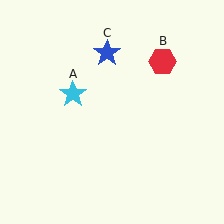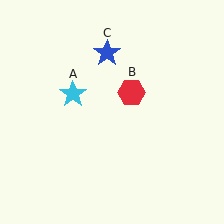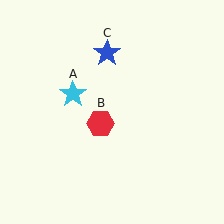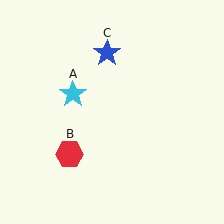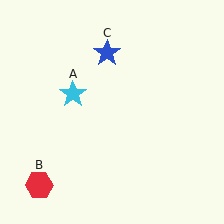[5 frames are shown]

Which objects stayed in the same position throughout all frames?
Cyan star (object A) and blue star (object C) remained stationary.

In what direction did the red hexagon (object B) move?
The red hexagon (object B) moved down and to the left.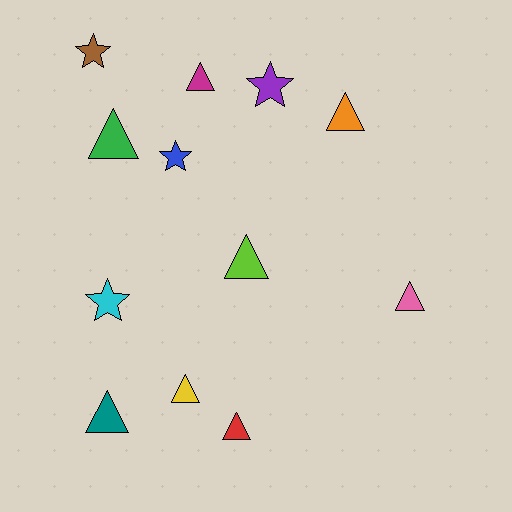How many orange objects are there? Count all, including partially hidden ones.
There is 1 orange object.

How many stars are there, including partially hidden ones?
There are 4 stars.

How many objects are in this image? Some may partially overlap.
There are 12 objects.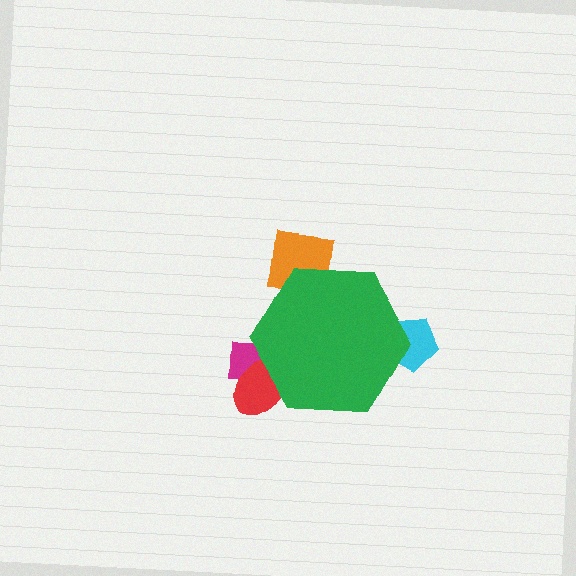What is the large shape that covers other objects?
A green hexagon.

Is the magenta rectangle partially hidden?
Yes, the magenta rectangle is partially hidden behind the green hexagon.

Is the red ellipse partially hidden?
Yes, the red ellipse is partially hidden behind the green hexagon.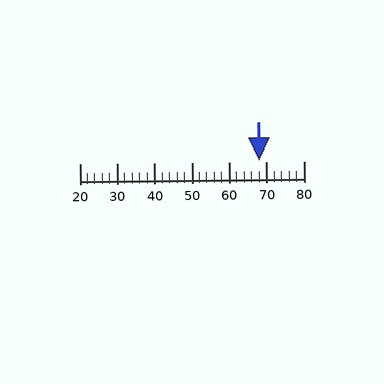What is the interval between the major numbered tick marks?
The major tick marks are spaced 10 units apart.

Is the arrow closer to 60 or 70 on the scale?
The arrow is closer to 70.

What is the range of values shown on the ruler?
The ruler shows values from 20 to 80.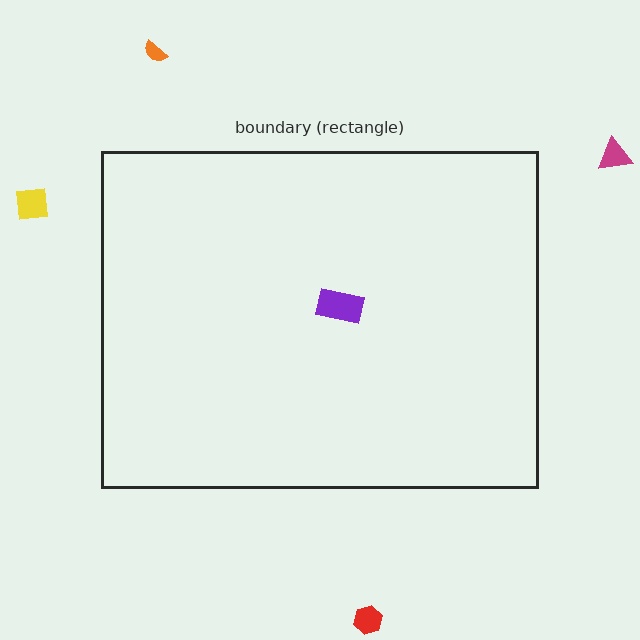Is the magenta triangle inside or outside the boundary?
Outside.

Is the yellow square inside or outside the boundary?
Outside.